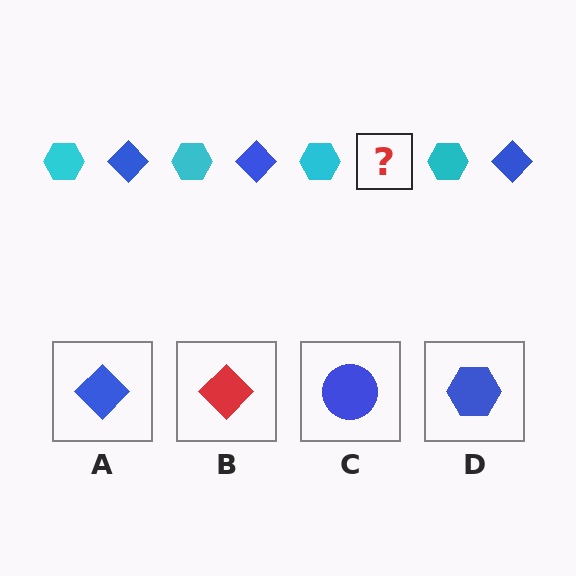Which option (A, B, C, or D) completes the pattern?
A.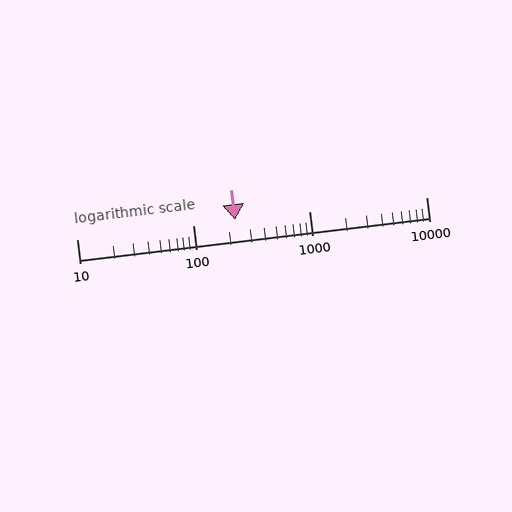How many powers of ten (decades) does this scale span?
The scale spans 3 decades, from 10 to 10000.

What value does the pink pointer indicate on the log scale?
The pointer indicates approximately 230.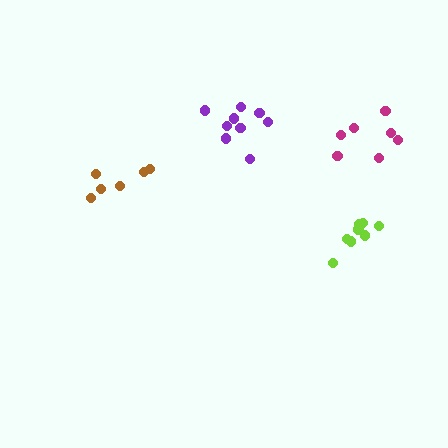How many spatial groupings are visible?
There are 4 spatial groupings.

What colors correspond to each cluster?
The clusters are colored: brown, purple, lime, magenta.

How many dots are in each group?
Group 1: 6 dots, Group 2: 9 dots, Group 3: 8 dots, Group 4: 7 dots (30 total).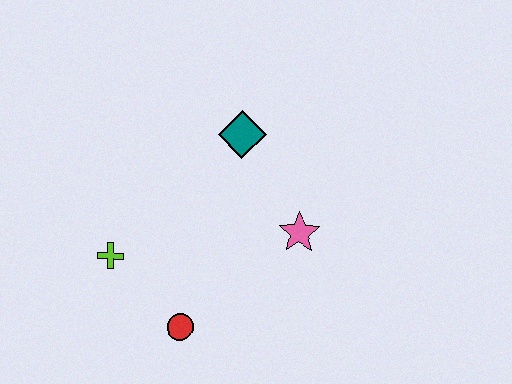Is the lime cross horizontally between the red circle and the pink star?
No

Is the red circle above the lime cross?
No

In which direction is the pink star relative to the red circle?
The pink star is to the right of the red circle.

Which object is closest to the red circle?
The lime cross is closest to the red circle.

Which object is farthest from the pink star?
The lime cross is farthest from the pink star.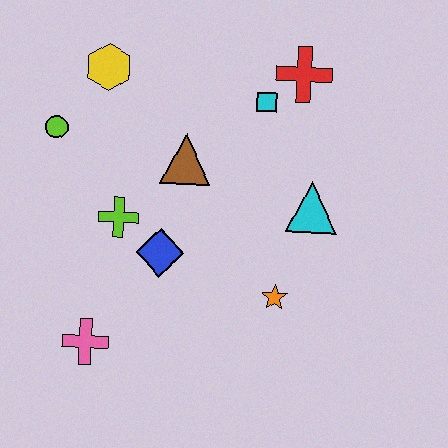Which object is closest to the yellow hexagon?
The lime circle is closest to the yellow hexagon.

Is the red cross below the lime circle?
No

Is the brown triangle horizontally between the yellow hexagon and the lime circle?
No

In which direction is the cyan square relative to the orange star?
The cyan square is above the orange star.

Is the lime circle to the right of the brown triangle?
No